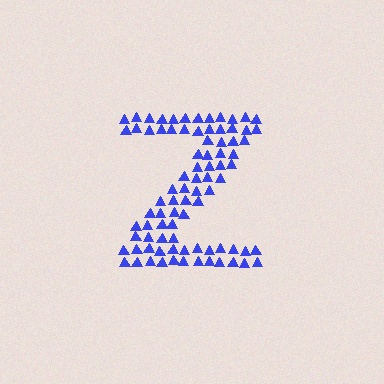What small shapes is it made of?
It is made of small triangles.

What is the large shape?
The large shape is the letter Z.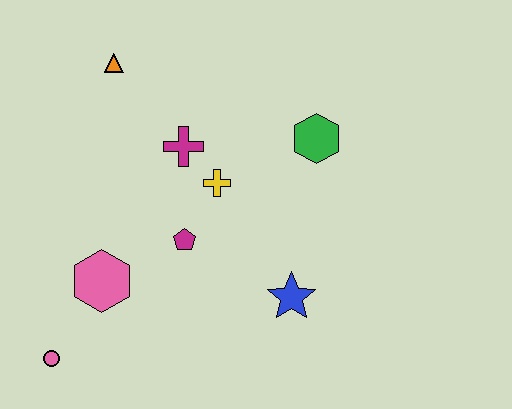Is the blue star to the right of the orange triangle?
Yes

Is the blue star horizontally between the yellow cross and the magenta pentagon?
No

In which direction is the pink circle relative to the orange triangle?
The pink circle is below the orange triangle.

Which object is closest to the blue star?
The magenta pentagon is closest to the blue star.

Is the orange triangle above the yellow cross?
Yes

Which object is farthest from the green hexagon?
The pink circle is farthest from the green hexagon.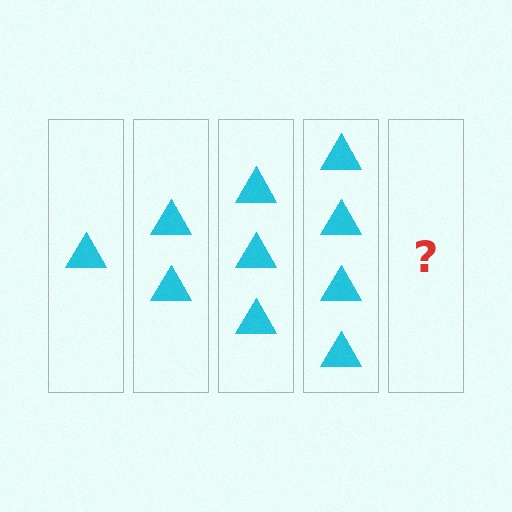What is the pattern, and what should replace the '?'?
The pattern is that each step adds one more triangle. The '?' should be 5 triangles.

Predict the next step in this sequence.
The next step is 5 triangles.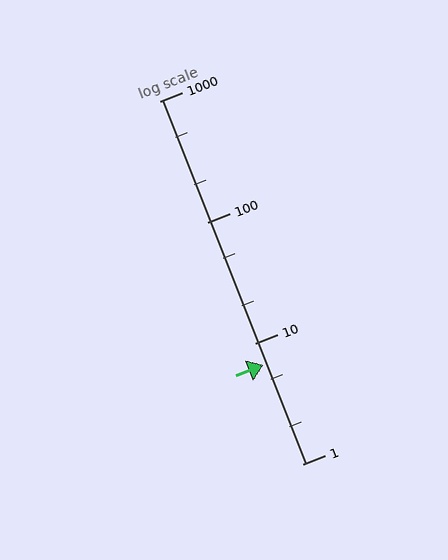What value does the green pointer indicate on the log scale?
The pointer indicates approximately 6.6.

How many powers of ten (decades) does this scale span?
The scale spans 3 decades, from 1 to 1000.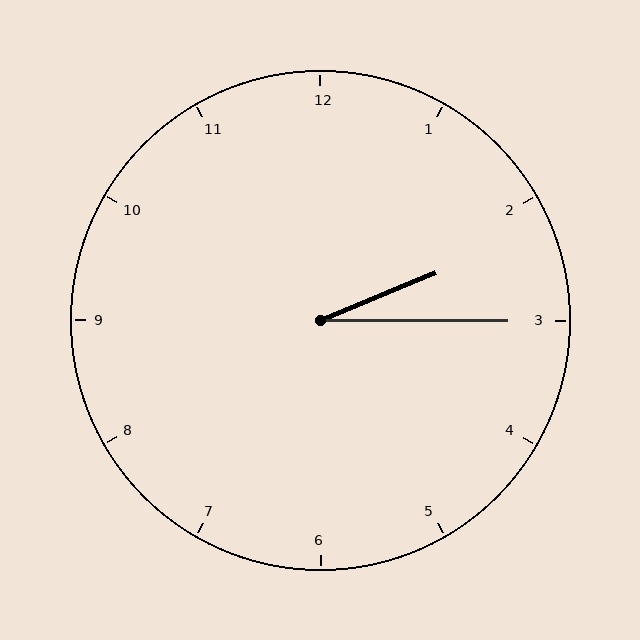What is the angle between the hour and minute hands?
Approximately 22 degrees.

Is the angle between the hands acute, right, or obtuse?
It is acute.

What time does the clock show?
2:15.